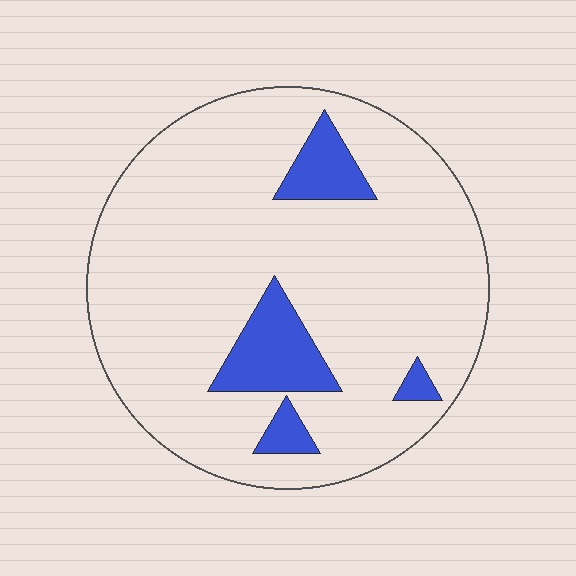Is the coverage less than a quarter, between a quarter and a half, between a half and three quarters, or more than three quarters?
Less than a quarter.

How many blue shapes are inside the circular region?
4.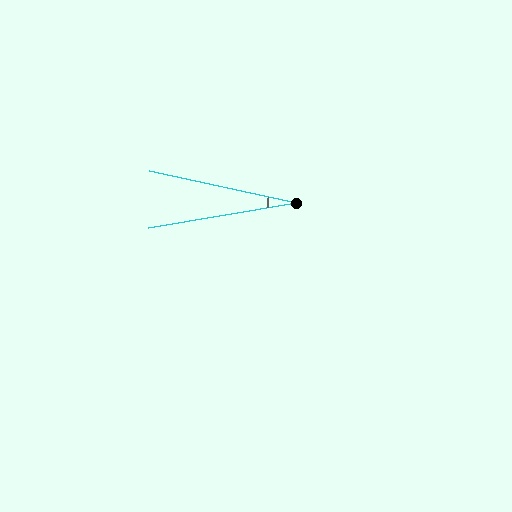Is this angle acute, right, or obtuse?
It is acute.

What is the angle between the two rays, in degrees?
Approximately 22 degrees.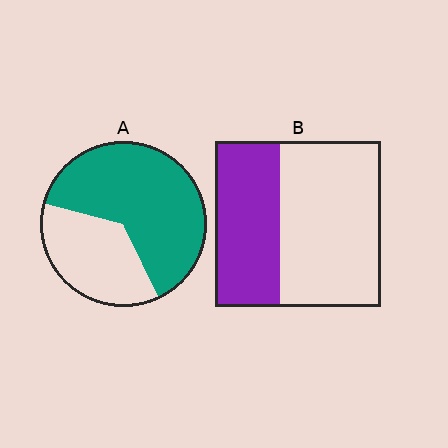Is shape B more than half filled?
No.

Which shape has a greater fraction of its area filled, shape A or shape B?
Shape A.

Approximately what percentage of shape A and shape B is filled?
A is approximately 65% and B is approximately 40%.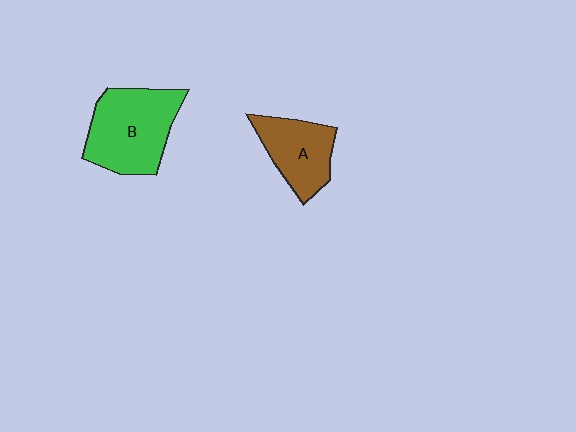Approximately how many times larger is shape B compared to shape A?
Approximately 1.5 times.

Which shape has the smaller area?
Shape A (brown).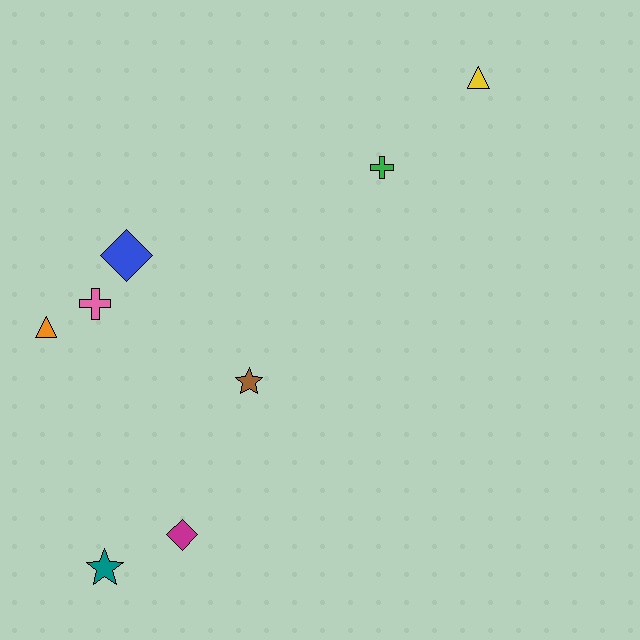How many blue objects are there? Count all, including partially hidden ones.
There is 1 blue object.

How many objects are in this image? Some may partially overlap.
There are 8 objects.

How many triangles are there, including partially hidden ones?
There are 2 triangles.